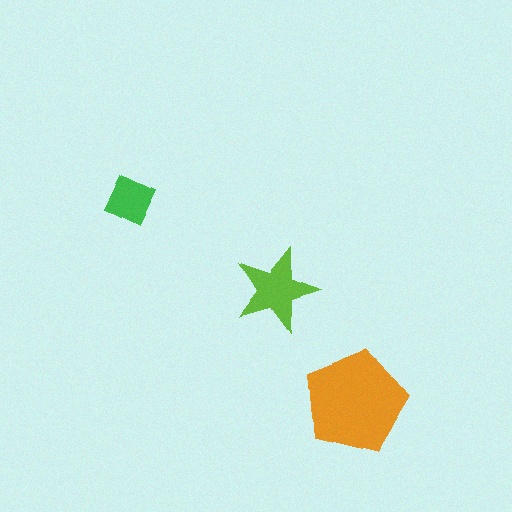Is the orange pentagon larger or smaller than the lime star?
Larger.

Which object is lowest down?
The orange pentagon is bottommost.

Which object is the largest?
The orange pentagon.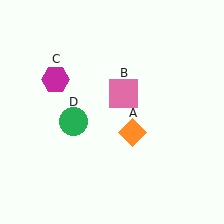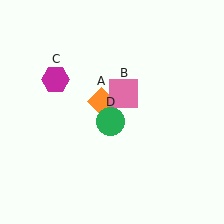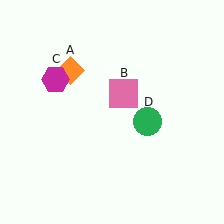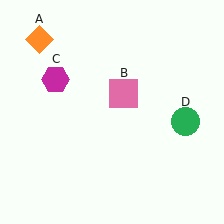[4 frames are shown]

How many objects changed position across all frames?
2 objects changed position: orange diamond (object A), green circle (object D).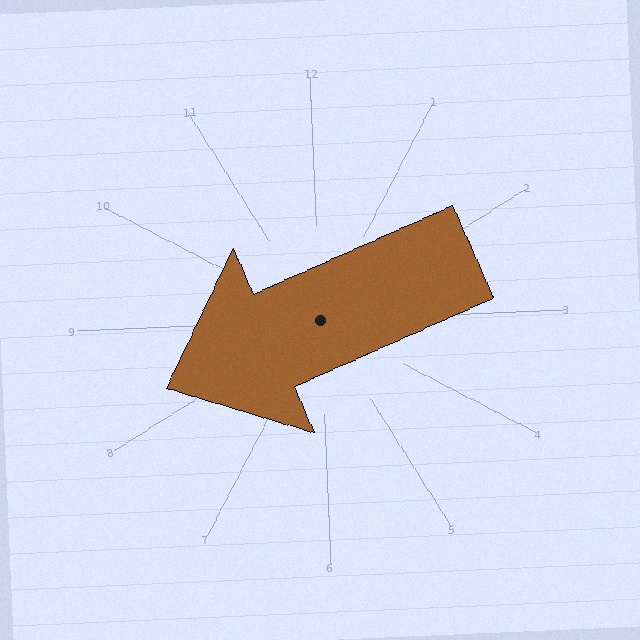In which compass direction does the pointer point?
West.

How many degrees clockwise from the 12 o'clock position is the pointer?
Approximately 249 degrees.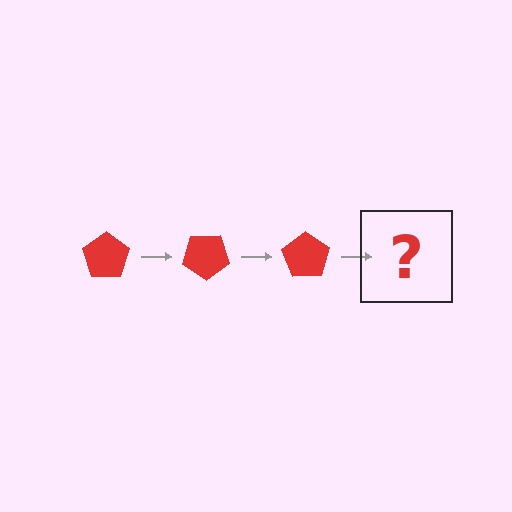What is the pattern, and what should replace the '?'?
The pattern is that the pentagon rotates 35 degrees each step. The '?' should be a red pentagon rotated 105 degrees.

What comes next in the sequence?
The next element should be a red pentagon rotated 105 degrees.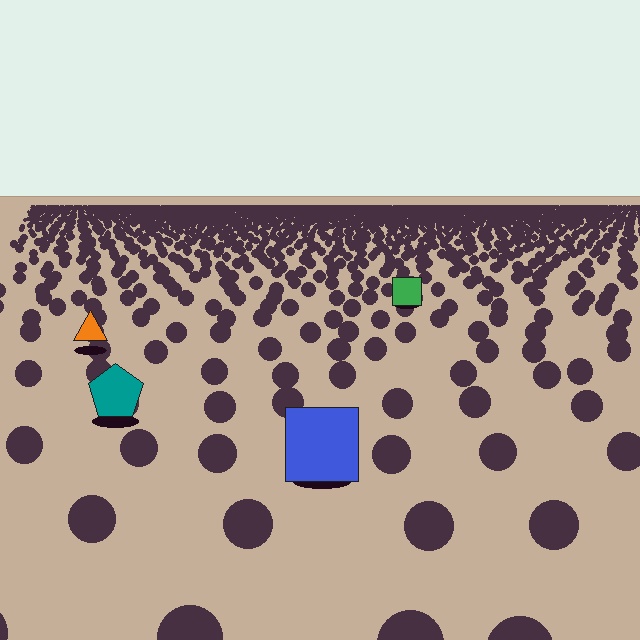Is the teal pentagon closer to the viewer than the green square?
Yes. The teal pentagon is closer — you can tell from the texture gradient: the ground texture is coarser near it.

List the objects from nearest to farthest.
From nearest to farthest: the blue square, the teal pentagon, the orange triangle, the green square.